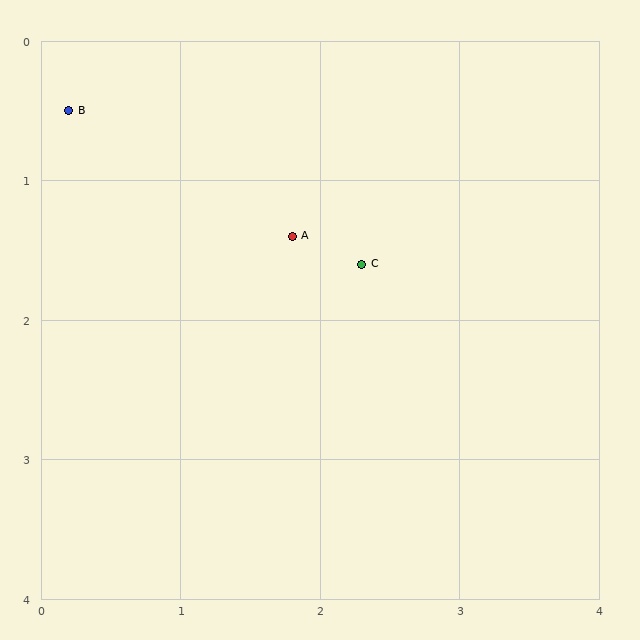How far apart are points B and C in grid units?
Points B and C are about 2.4 grid units apart.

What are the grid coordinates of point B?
Point B is at approximately (0.2, 0.5).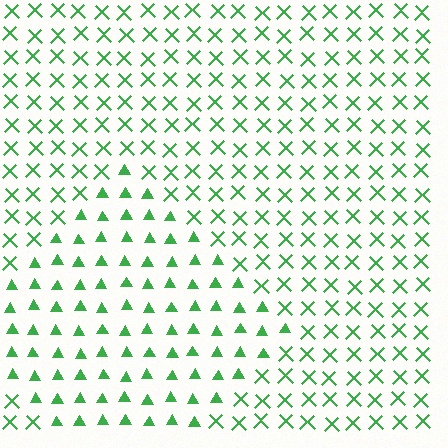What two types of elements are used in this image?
The image uses triangles inside the diamond region and X marks outside it.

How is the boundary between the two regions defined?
The boundary is defined by a change in element shape: triangles inside vs. X marks outside. All elements share the same color and spacing.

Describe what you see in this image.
The image is filled with small green elements arranged in a uniform grid. A diamond-shaped region contains triangles, while the surrounding area contains X marks. The boundary is defined purely by the change in element shape.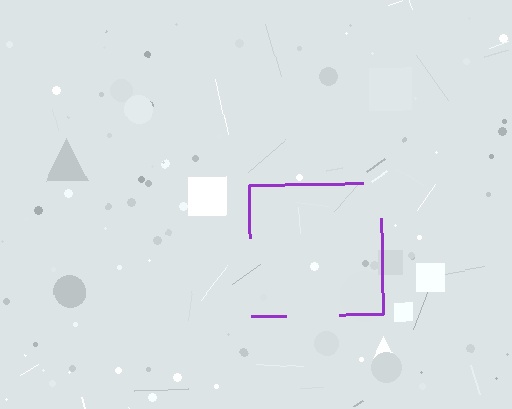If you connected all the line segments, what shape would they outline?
They would outline a square.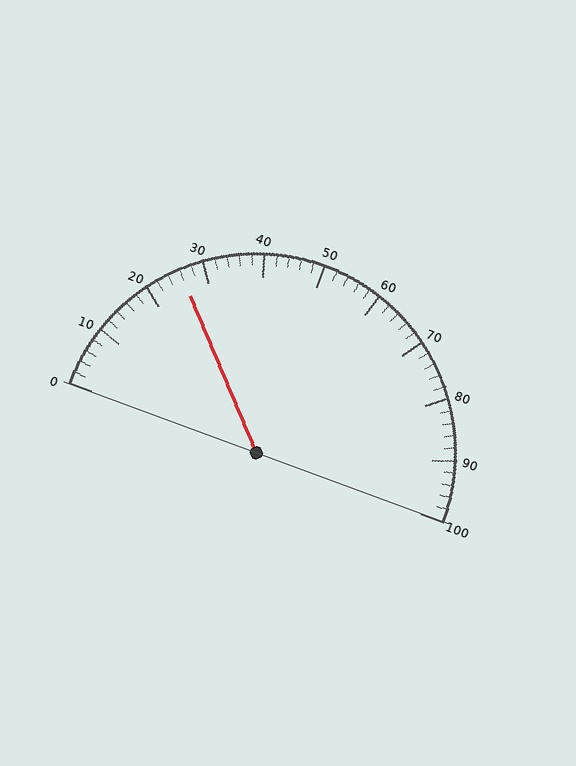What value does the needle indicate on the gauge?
The needle indicates approximately 26.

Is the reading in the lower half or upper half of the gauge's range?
The reading is in the lower half of the range (0 to 100).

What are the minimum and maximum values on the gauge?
The gauge ranges from 0 to 100.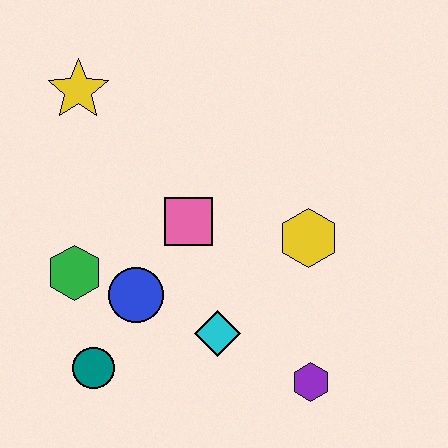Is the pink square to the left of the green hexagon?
No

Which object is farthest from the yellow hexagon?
The yellow star is farthest from the yellow hexagon.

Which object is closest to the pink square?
The blue circle is closest to the pink square.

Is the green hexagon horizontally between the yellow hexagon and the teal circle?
No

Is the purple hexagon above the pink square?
No